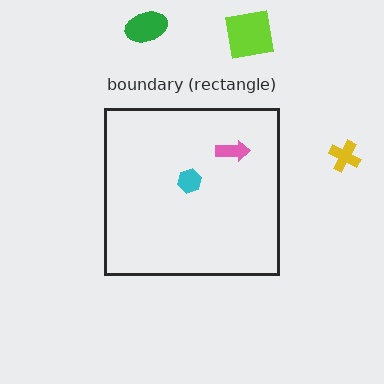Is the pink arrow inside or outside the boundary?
Inside.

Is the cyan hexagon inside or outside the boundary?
Inside.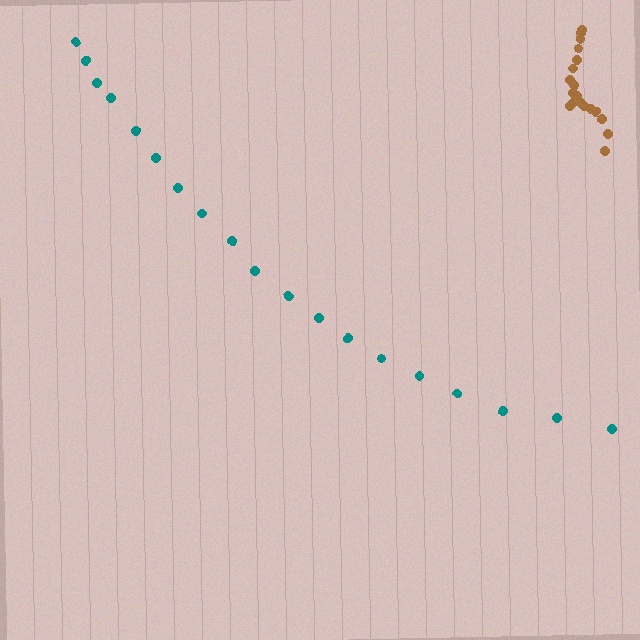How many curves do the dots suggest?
There are 2 distinct paths.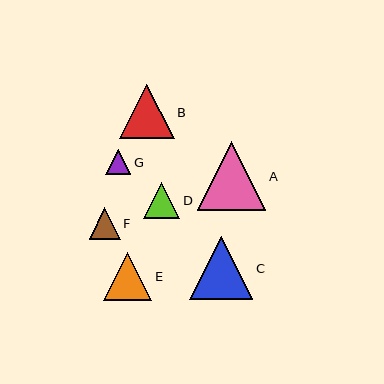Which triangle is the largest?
Triangle A is the largest with a size of approximately 68 pixels.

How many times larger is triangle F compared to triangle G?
Triangle F is approximately 1.2 times the size of triangle G.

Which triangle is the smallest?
Triangle G is the smallest with a size of approximately 25 pixels.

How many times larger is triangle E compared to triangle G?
Triangle E is approximately 1.9 times the size of triangle G.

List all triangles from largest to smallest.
From largest to smallest: A, C, B, E, D, F, G.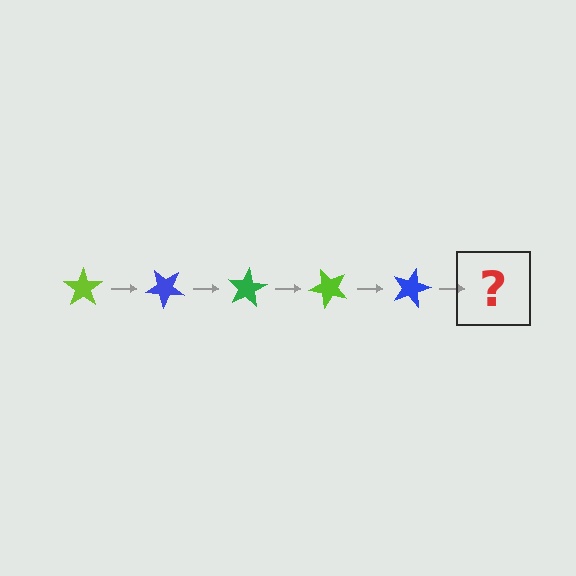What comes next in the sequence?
The next element should be a green star, rotated 200 degrees from the start.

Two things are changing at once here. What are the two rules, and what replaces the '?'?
The two rules are that it rotates 40 degrees each step and the color cycles through lime, blue, and green. The '?' should be a green star, rotated 200 degrees from the start.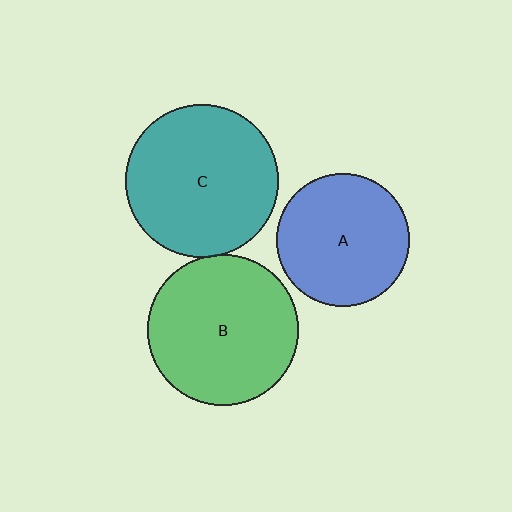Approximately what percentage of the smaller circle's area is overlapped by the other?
Approximately 5%.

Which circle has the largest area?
Circle C (teal).